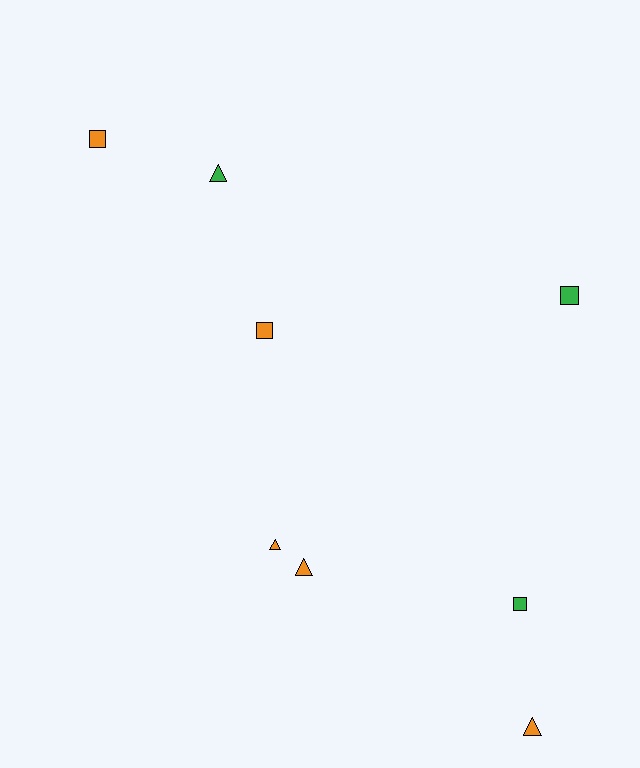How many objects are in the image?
There are 8 objects.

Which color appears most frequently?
Orange, with 5 objects.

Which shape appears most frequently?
Triangle, with 4 objects.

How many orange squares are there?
There are 2 orange squares.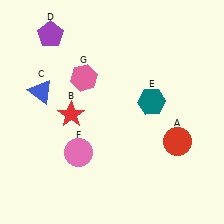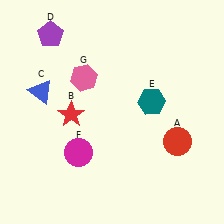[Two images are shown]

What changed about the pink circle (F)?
In Image 1, F is pink. In Image 2, it changed to magenta.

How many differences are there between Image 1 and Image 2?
There is 1 difference between the two images.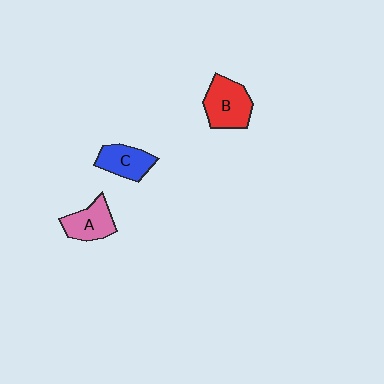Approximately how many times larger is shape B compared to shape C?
Approximately 1.3 times.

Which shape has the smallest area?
Shape C (blue).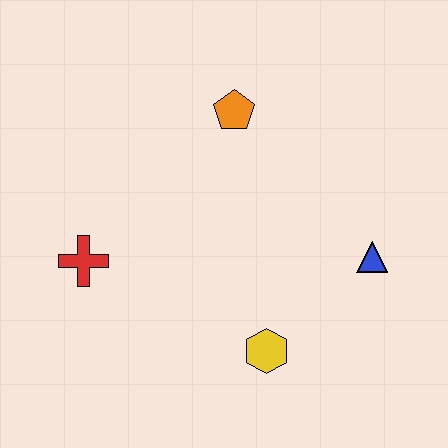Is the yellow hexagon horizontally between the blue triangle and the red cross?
Yes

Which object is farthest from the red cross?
The blue triangle is farthest from the red cross.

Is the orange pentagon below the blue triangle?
No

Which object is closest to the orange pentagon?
The blue triangle is closest to the orange pentagon.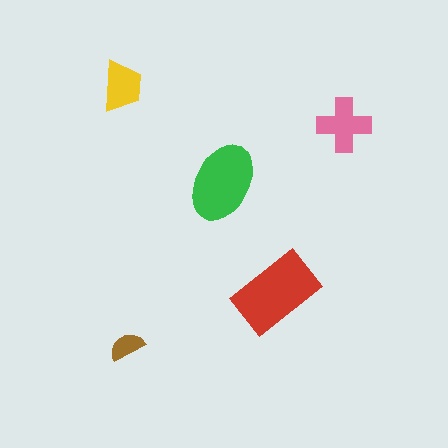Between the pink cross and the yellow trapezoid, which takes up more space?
The pink cross.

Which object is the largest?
The red rectangle.